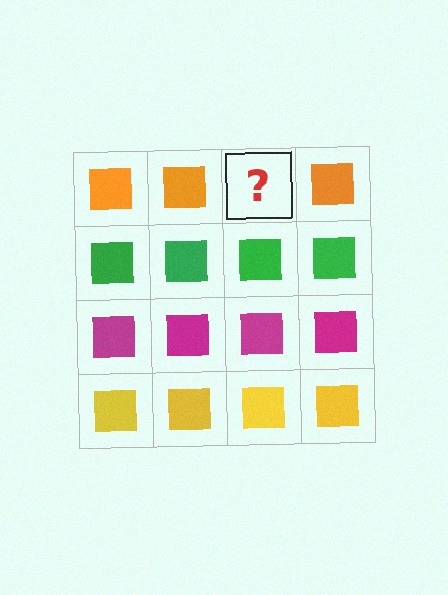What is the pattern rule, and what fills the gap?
The rule is that each row has a consistent color. The gap should be filled with an orange square.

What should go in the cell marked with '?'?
The missing cell should contain an orange square.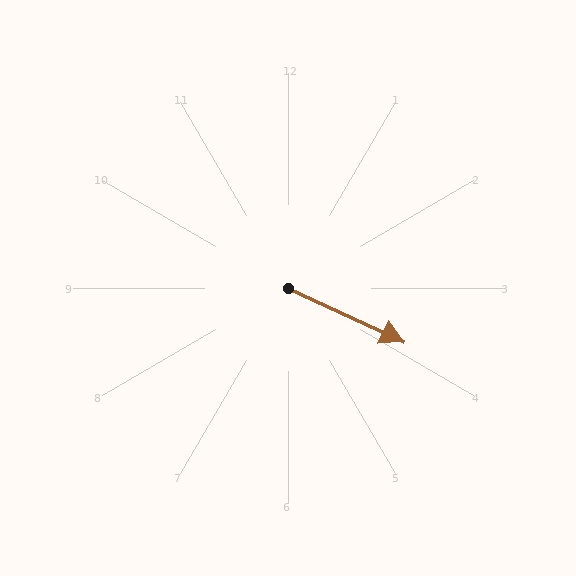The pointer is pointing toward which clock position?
Roughly 4 o'clock.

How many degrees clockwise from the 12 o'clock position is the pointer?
Approximately 115 degrees.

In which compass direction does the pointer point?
Southeast.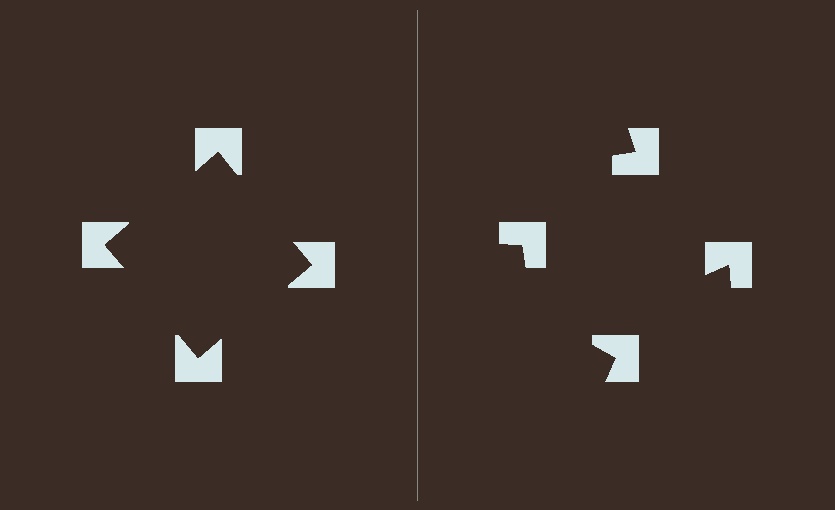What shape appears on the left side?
An illusory square.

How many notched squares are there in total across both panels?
8 — 4 on each side.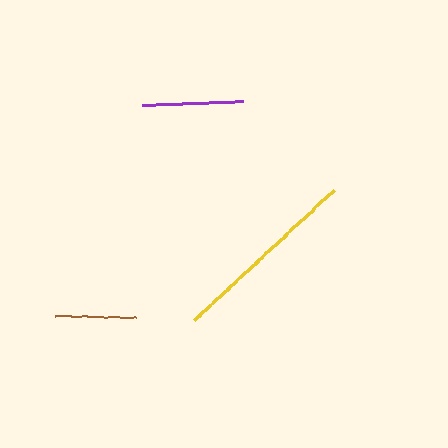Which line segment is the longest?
The yellow line is the longest at approximately 191 pixels.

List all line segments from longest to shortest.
From longest to shortest: yellow, purple, brown.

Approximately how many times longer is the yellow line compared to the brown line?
The yellow line is approximately 2.4 times the length of the brown line.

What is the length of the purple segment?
The purple segment is approximately 101 pixels long.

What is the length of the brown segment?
The brown segment is approximately 81 pixels long.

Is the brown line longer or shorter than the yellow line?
The yellow line is longer than the brown line.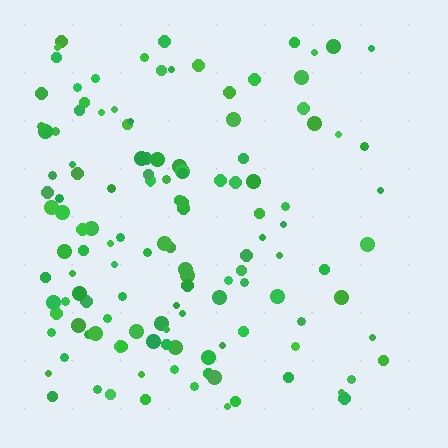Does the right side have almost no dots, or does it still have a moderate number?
Still a moderate number, just noticeably fewer than the left.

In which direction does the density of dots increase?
From right to left, with the left side densest.